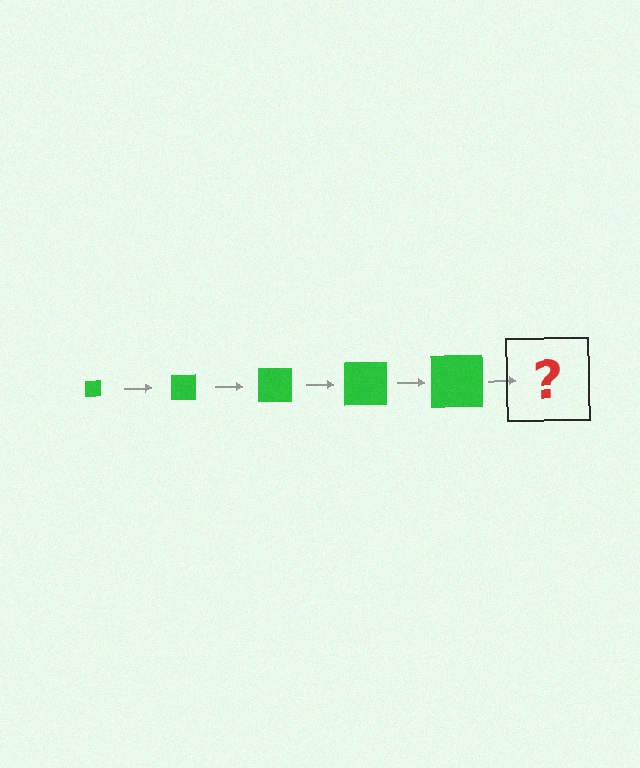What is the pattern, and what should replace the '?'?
The pattern is that the square gets progressively larger each step. The '?' should be a green square, larger than the previous one.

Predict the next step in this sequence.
The next step is a green square, larger than the previous one.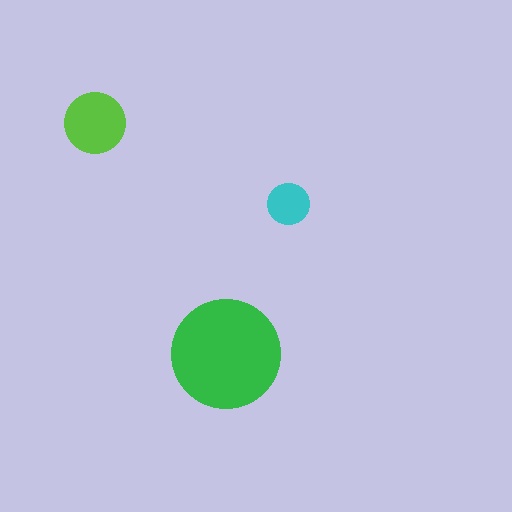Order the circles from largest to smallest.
the green one, the lime one, the cyan one.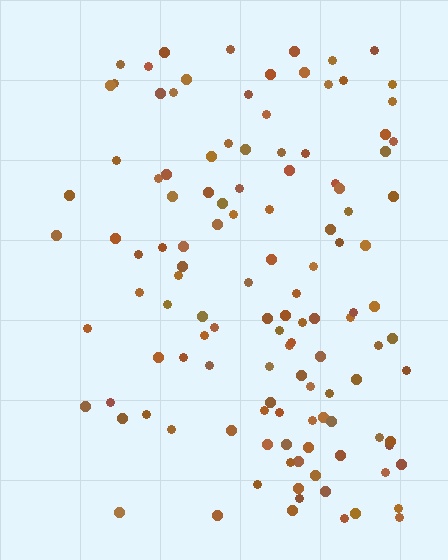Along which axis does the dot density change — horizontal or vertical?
Horizontal.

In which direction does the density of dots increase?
From left to right, with the right side densest.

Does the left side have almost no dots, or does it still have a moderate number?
Still a moderate number, just noticeably fewer than the right.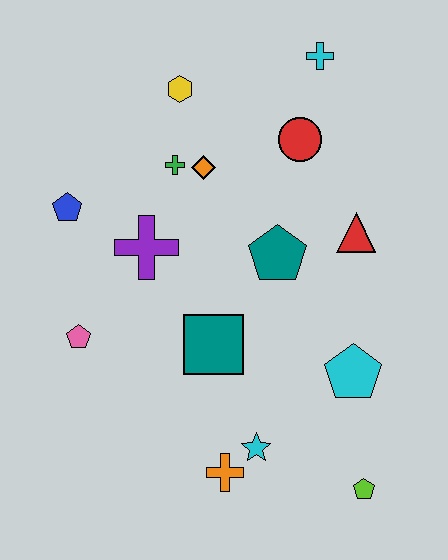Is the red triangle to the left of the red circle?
No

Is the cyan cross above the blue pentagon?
Yes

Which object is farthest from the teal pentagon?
The lime pentagon is farthest from the teal pentagon.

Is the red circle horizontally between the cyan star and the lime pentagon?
Yes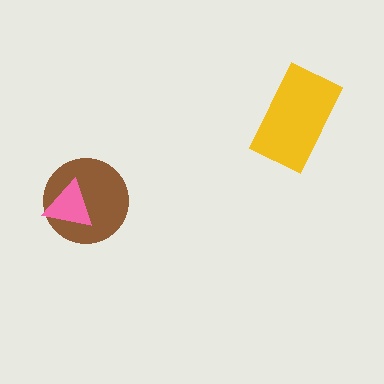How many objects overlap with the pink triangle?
1 object overlaps with the pink triangle.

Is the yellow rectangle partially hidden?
No, no other shape covers it.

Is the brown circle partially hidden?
Yes, it is partially covered by another shape.